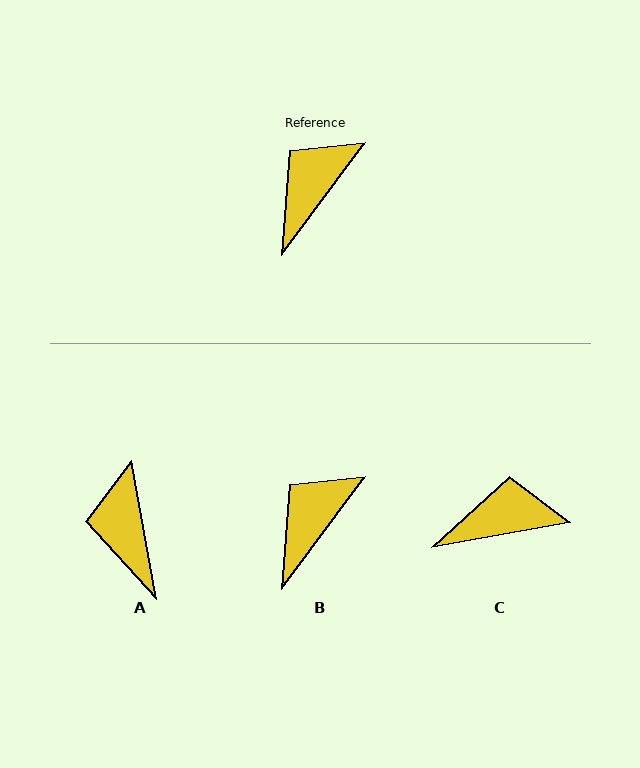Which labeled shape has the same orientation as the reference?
B.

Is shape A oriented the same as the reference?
No, it is off by about 47 degrees.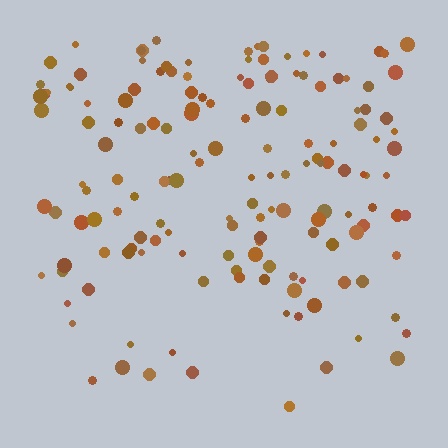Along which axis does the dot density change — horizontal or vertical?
Vertical.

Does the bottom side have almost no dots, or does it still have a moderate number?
Still a moderate number, just noticeably fewer than the top.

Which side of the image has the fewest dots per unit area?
The bottom.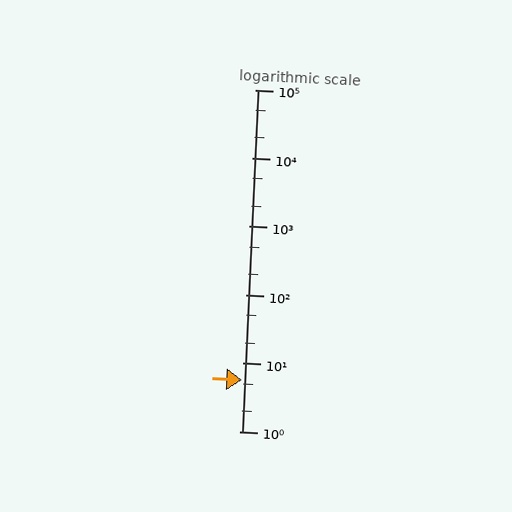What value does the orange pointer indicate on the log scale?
The pointer indicates approximately 5.6.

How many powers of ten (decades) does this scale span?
The scale spans 5 decades, from 1 to 100000.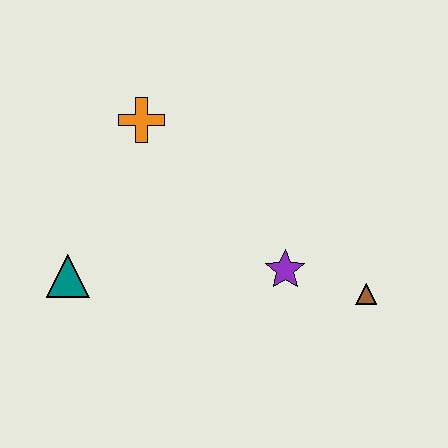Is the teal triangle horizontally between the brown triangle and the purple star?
No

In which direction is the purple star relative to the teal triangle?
The purple star is to the right of the teal triangle.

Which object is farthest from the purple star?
The teal triangle is farthest from the purple star.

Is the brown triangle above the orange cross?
No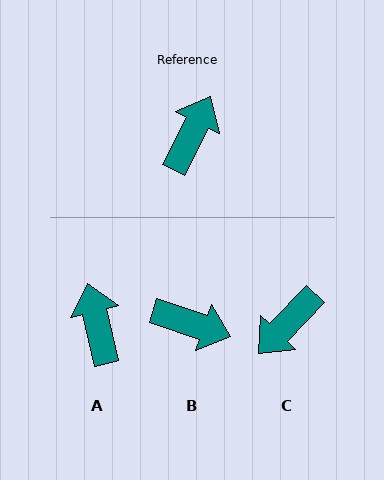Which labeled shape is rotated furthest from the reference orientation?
C, about 163 degrees away.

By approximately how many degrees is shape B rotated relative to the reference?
Approximately 82 degrees clockwise.